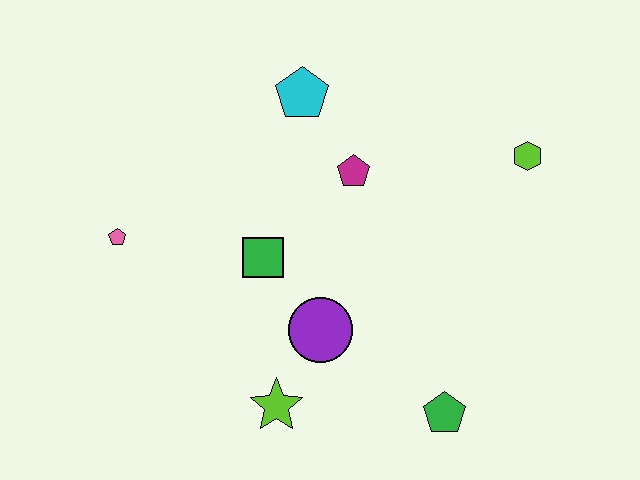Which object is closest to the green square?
The purple circle is closest to the green square.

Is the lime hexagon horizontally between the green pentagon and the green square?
No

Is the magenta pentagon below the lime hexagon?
Yes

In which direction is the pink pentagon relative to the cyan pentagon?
The pink pentagon is to the left of the cyan pentagon.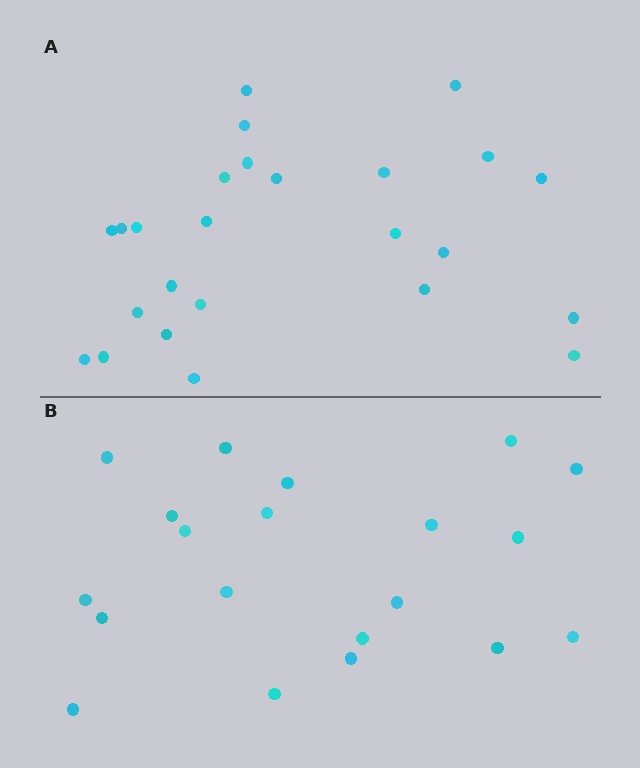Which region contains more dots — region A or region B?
Region A (the top region) has more dots.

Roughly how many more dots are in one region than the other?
Region A has about 5 more dots than region B.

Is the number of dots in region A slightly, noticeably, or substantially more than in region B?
Region A has noticeably more, but not dramatically so. The ratio is roughly 1.2 to 1.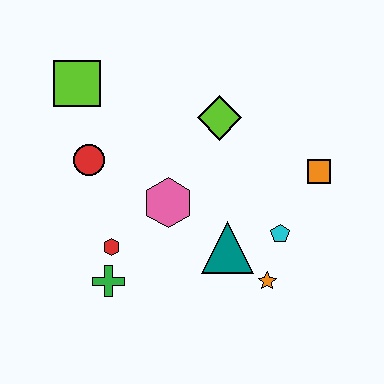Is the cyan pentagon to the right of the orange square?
No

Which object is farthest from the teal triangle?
The lime square is farthest from the teal triangle.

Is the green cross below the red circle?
Yes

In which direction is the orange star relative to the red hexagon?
The orange star is to the right of the red hexagon.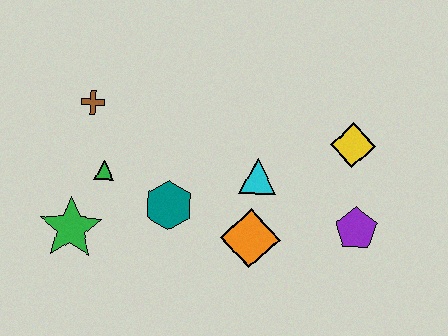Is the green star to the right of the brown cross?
No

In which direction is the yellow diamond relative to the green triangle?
The yellow diamond is to the right of the green triangle.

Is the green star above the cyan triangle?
No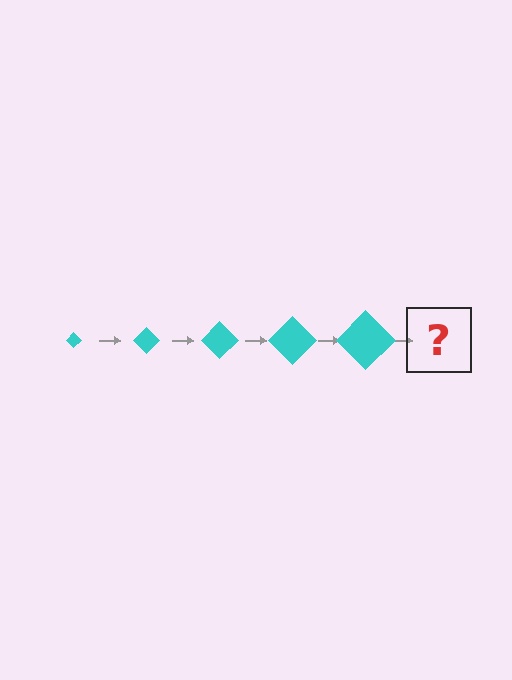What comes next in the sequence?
The next element should be a cyan diamond, larger than the previous one.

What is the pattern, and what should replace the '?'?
The pattern is that the diamond gets progressively larger each step. The '?' should be a cyan diamond, larger than the previous one.